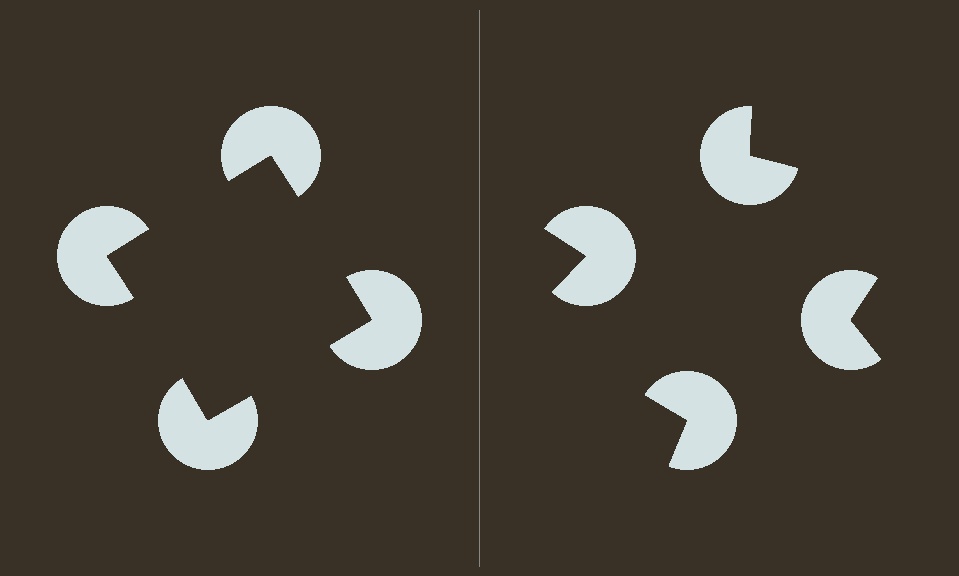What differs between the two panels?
The pac-man discs are positioned identically on both sides; only the wedge orientations differ. On the left they align to a square; on the right they are misaligned.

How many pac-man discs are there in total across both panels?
8 — 4 on each side.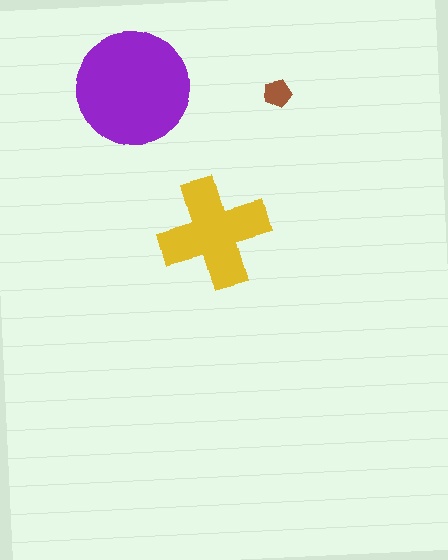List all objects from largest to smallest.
The purple circle, the yellow cross, the brown pentagon.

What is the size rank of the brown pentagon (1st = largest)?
3rd.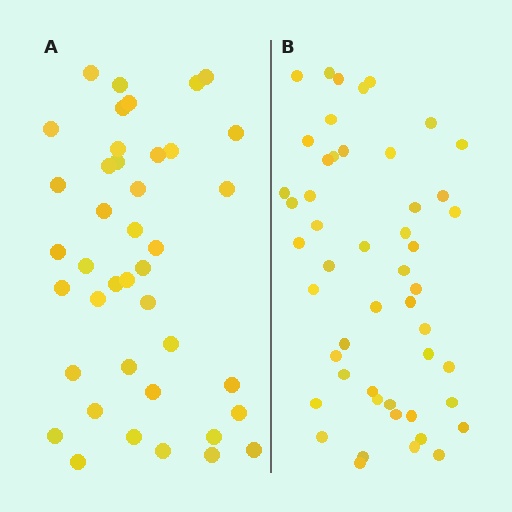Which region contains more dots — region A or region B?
Region B (the right region) has more dots.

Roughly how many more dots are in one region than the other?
Region B has roughly 8 or so more dots than region A.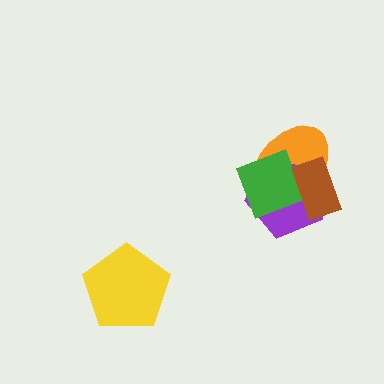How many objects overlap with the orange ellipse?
3 objects overlap with the orange ellipse.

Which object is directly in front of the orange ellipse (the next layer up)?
The purple pentagon is directly in front of the orange ellipse.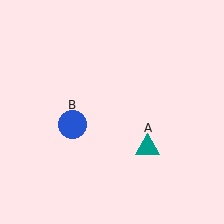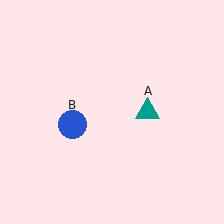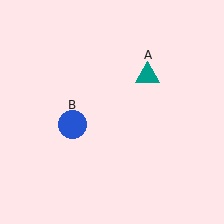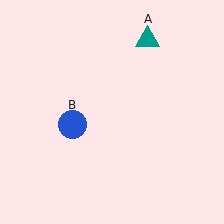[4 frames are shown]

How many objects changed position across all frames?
1 object changed position: teal triangle (object A).